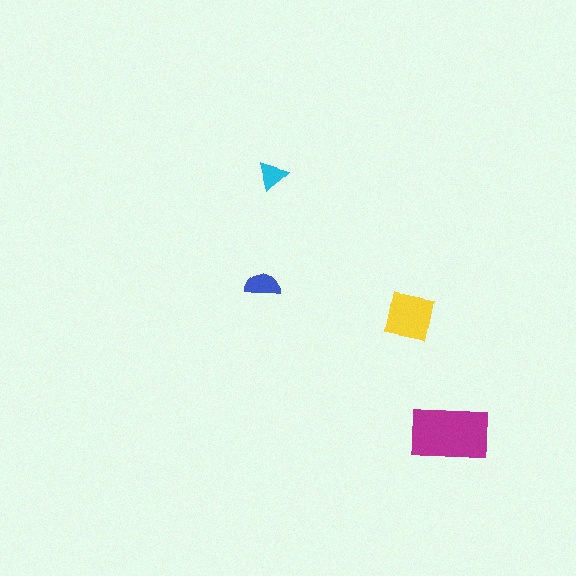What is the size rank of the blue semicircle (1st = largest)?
3rd.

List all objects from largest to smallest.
The magenta rectangle, the yellow square, the blue semicircle, the cyan triangle.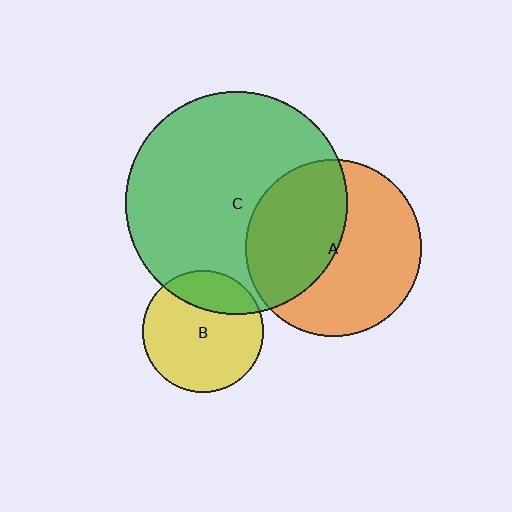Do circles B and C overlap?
Yes.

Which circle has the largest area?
Circle C (green).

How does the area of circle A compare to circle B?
Approximately 2.1 times.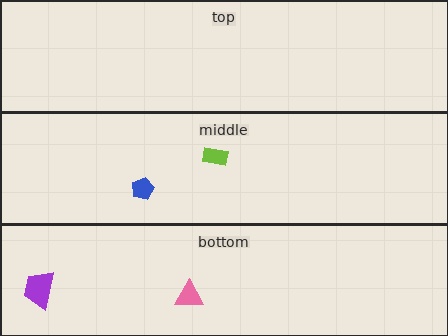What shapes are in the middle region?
The blue pentagon, the lime rectangle.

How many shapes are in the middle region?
2.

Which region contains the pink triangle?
The bottom region.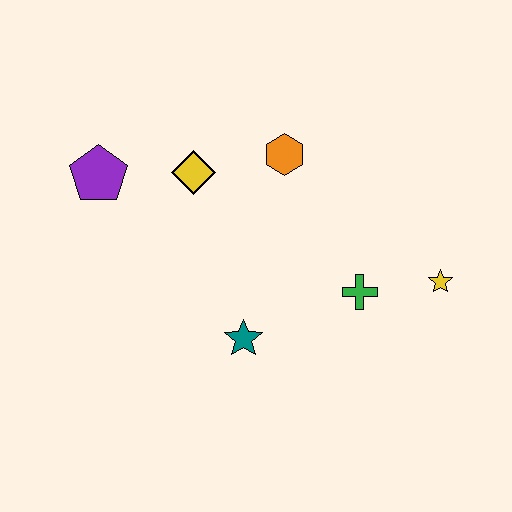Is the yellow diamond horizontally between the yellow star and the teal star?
No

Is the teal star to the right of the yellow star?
No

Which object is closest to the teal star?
The green cross is closest to the teal star.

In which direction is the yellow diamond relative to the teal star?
The yellow diamond is above the teal star.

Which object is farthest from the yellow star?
The purple pentagon is farthest from the yellow star.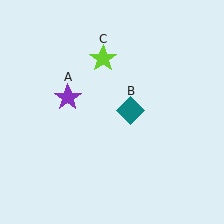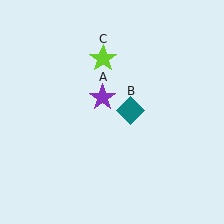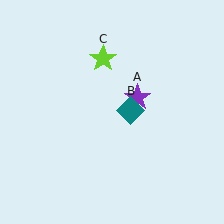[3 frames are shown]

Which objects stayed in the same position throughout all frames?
Teal diamond (object B) and lime star (object C) remained stationary.